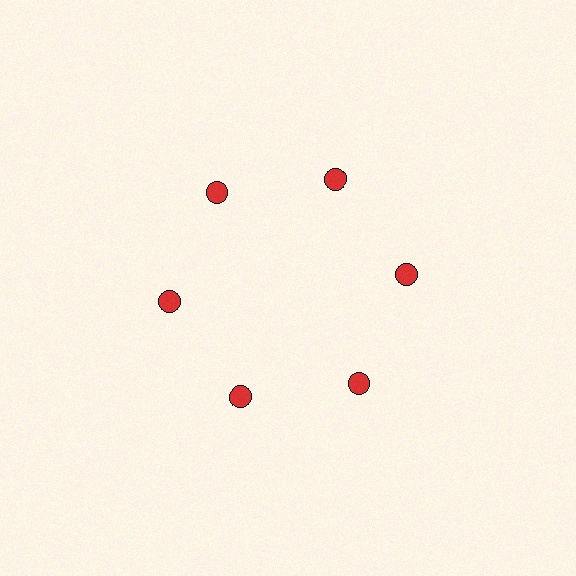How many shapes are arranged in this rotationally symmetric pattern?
There are 6 shapes, arranged in 6 groups of 1.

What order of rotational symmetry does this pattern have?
This pattern has 6-fold rotational symmetry.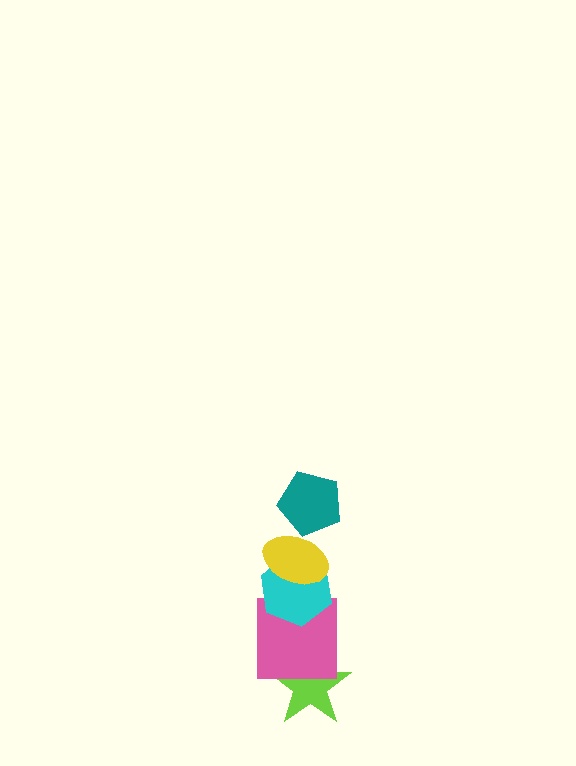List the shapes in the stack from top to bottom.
From top to bottom: the teal pentagon, the yellow ellipse, the cyan hexagon, the pink square, the lime star.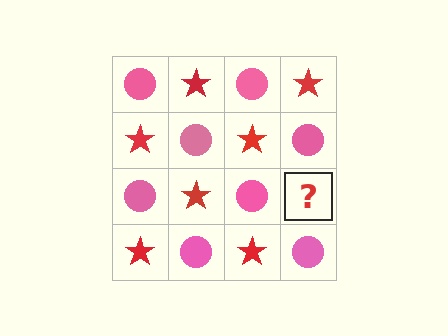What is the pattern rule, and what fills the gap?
The rule is that it alternates pink circle and red star in a checkerboard pattern. The gap should be filled with a red star.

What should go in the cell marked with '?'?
The missing cell should contain a red star.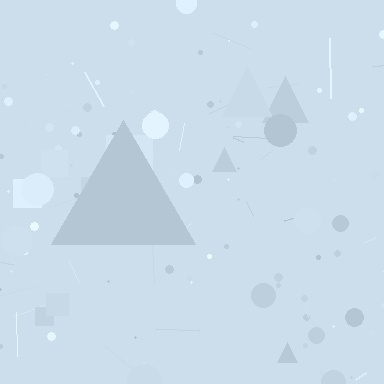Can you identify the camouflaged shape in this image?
The camouflaged shape is a triangle.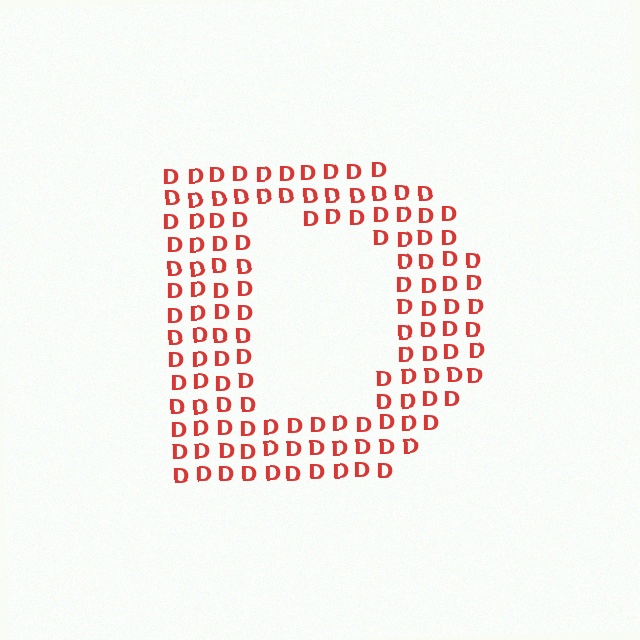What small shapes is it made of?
It is made of small letter D's.